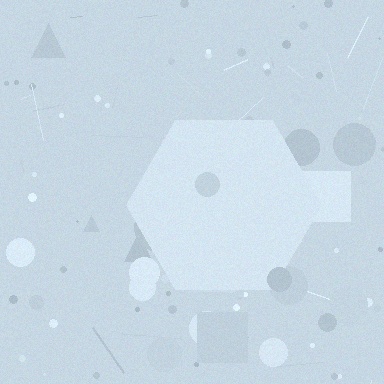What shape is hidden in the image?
A hexagon is hidden in the image.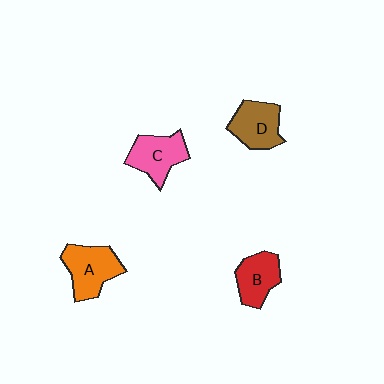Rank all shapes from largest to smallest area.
From largest to smallest: A (orange), C (pink), D (brown), B (red).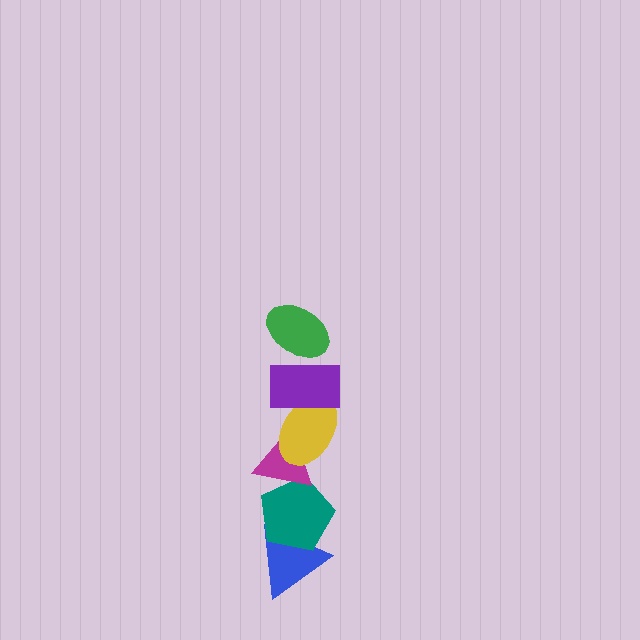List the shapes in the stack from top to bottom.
From top to bottom: the green ellipse, the purple rectangle, the yellow ellipse, the magenta triangle, the teal pentagon, the blue triangle.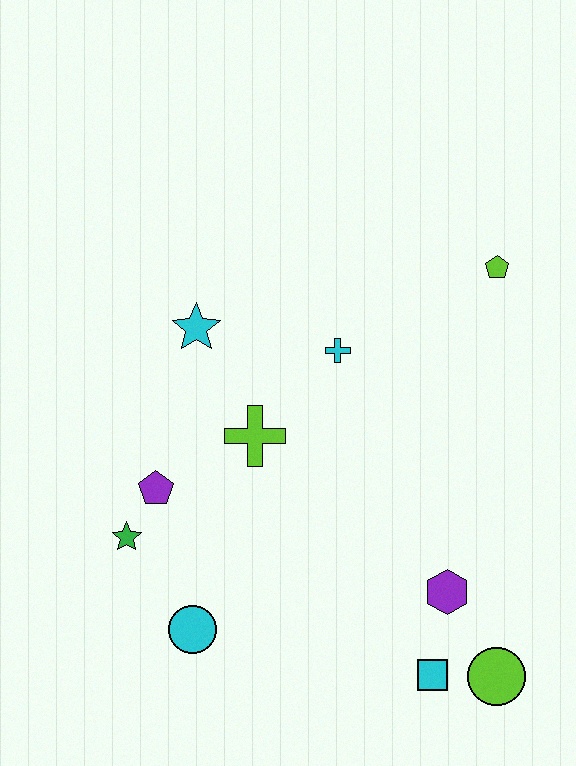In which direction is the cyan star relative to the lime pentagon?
The cyan star is to the left of the lime pentagon.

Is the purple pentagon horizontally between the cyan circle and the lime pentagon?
No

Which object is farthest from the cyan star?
The lime circle is farthest from the cyan star.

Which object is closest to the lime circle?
The cyan square is closest to the lime circle.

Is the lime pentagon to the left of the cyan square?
No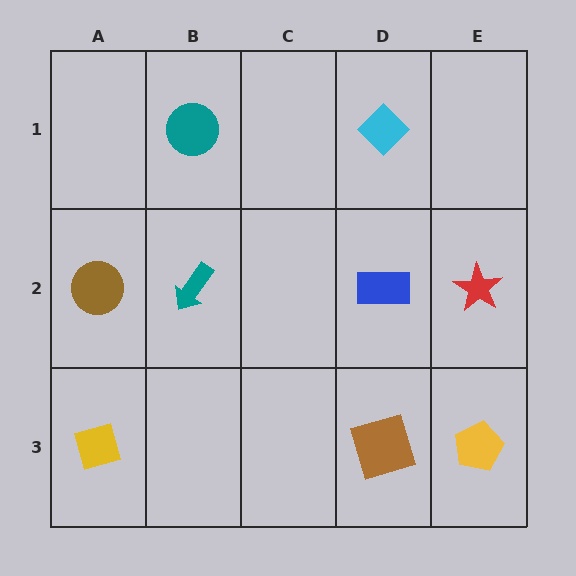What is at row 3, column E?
A yellow pentagon.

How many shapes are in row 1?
2 shapes.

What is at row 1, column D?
A cyan diamond.